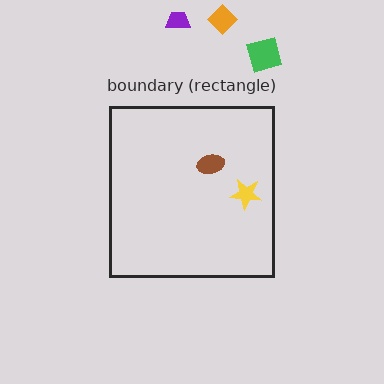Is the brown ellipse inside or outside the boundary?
Inside.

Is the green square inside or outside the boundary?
Outside.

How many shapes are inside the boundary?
2 inside, 3 outside.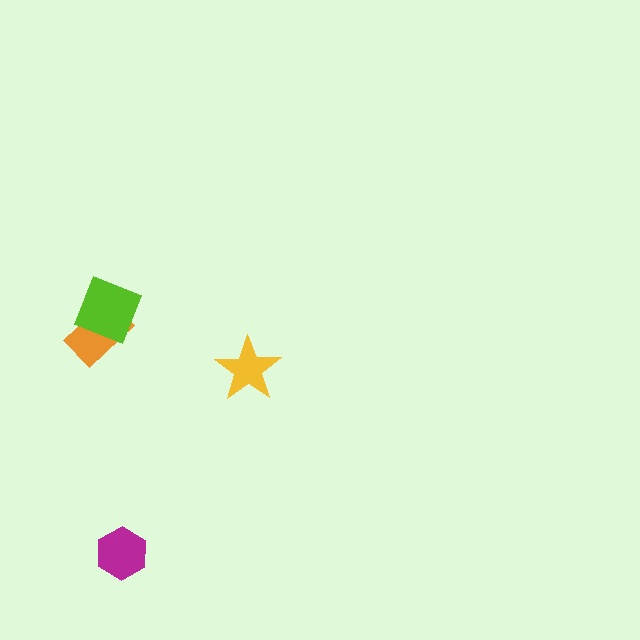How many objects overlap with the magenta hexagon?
0 objects overlap with the magenta hexagon.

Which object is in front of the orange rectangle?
The lime square is in front of the orange rectangle.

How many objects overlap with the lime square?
1 object overlaps with the lime square.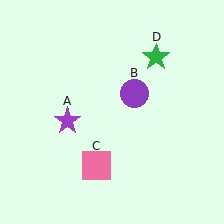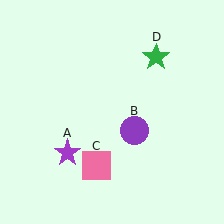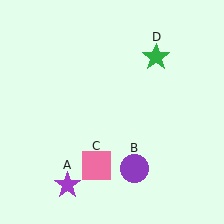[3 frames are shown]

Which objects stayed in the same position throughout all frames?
Pink square (object C) and green star (object D) remained stationary.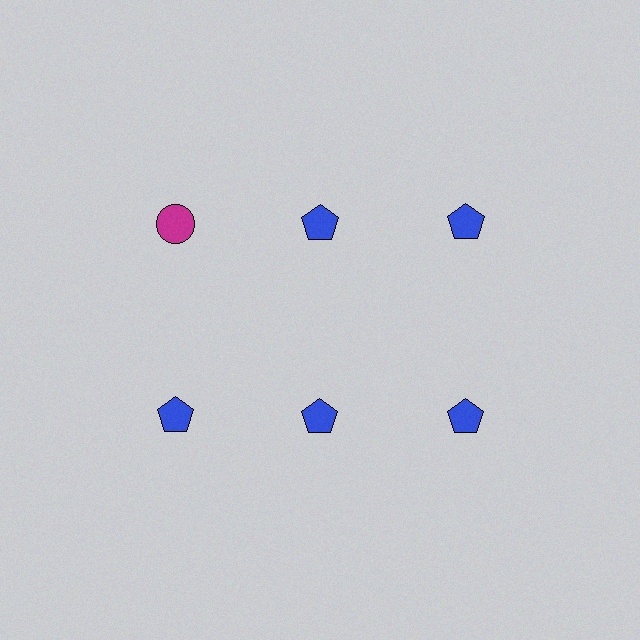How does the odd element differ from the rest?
It differs in both color (magenta instead of blue) and shape (circle instead of pentagon).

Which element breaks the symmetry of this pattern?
The magenta circle in the top row, leftmost column breaks the symmetry. All other shapes are blue pentagons.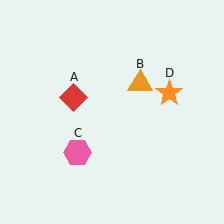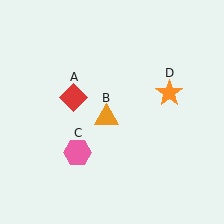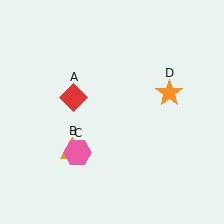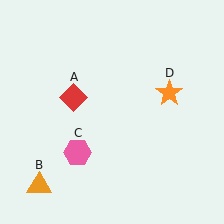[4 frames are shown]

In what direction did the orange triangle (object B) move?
The orange triangle (object B) moved down and to the left.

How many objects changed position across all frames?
1 object changed position: orange triangle (object B).